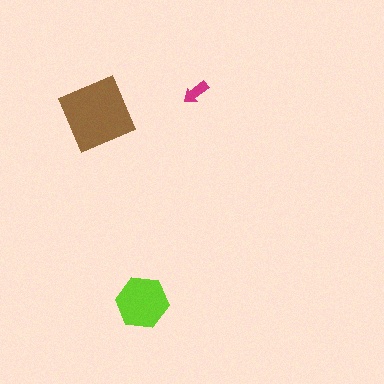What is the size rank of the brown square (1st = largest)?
1st.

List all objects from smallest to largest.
The magenta arrow, the lime hexagon, the brown square.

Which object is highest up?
The magenta arrow is topmost.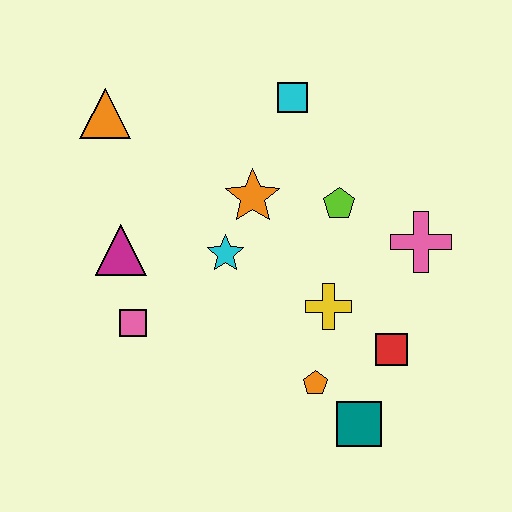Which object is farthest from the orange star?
The teal square is farthest from the orange star.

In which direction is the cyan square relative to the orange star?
The cyan square is above the orange star.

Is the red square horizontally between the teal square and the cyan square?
No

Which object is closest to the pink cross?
The lime pentagon is closest to the pink cross.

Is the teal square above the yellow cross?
No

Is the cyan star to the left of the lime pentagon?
Yes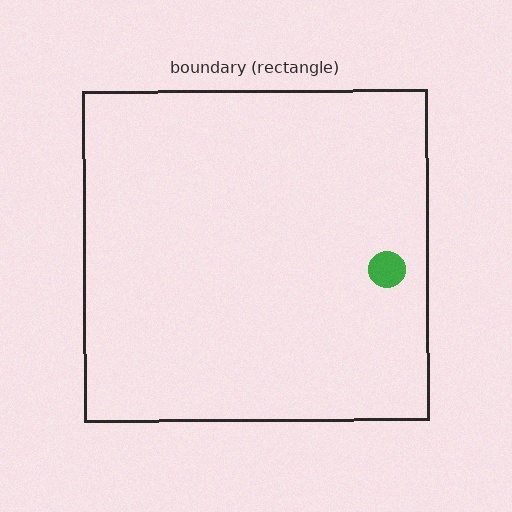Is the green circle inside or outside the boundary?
Inside.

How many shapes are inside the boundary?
1 inside, 0 outside.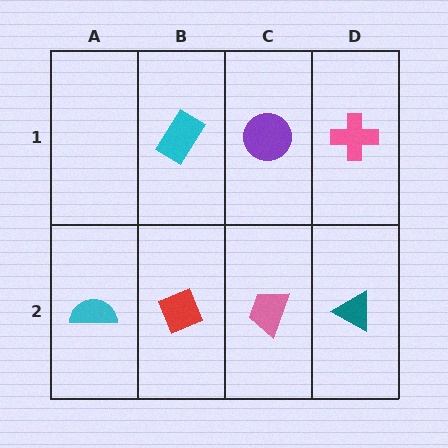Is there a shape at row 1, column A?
No, that cell is empty.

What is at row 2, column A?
A cyan semicircle.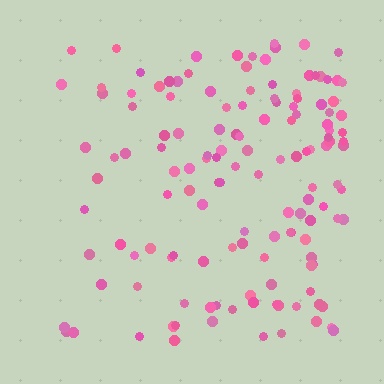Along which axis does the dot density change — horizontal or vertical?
Horizontal.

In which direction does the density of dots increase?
From left to right, with the right side densest.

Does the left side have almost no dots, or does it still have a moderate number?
Still a moderate number, just noticeably fewer than the right.